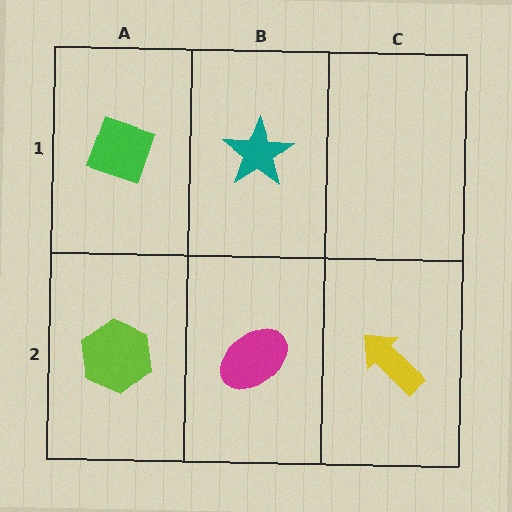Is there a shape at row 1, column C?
No, that cell is empty.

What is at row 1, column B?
A teal star.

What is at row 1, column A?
A green diamond.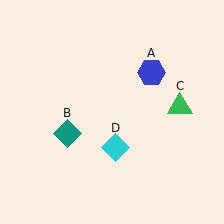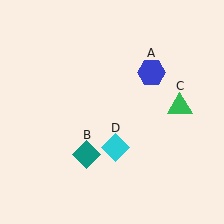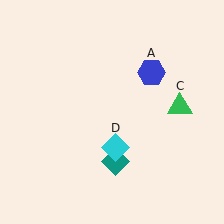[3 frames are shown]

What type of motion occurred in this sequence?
The teal diamond (object B) rotated counterclockwise around the center of the scene.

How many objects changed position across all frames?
1 object changed position: teal diamond (object B).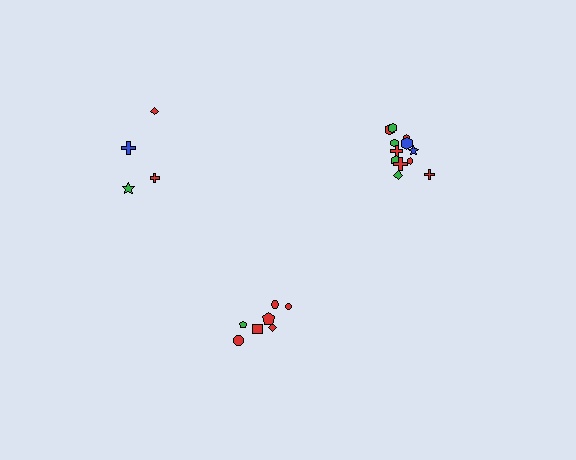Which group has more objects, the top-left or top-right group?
The top-right group.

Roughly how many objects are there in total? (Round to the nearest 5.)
Roughly 25 objects in total.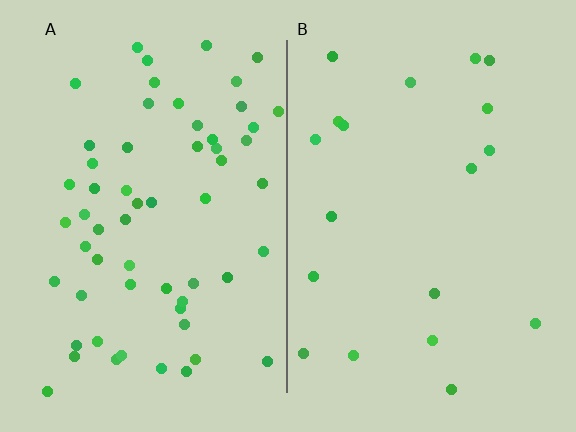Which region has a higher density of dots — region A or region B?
A (the left).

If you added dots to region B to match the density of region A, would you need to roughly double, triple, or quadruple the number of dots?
Approximately triple.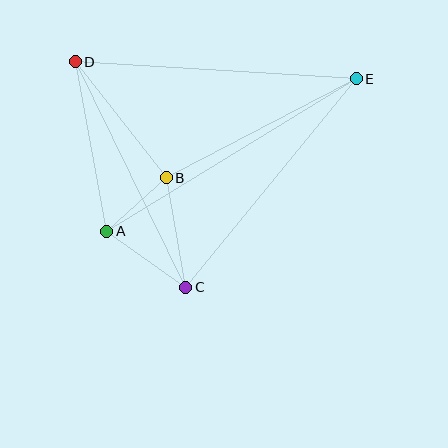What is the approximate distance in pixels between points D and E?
The distance between D and E is approximately 282 pixels.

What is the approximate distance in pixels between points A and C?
The distance between A and C is approximately 97 pixels.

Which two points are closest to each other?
Points A and B are closest to each other.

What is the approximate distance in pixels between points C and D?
The distance between C and D is approximately 251 pixels.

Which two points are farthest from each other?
Points A and E are farthest from each other.